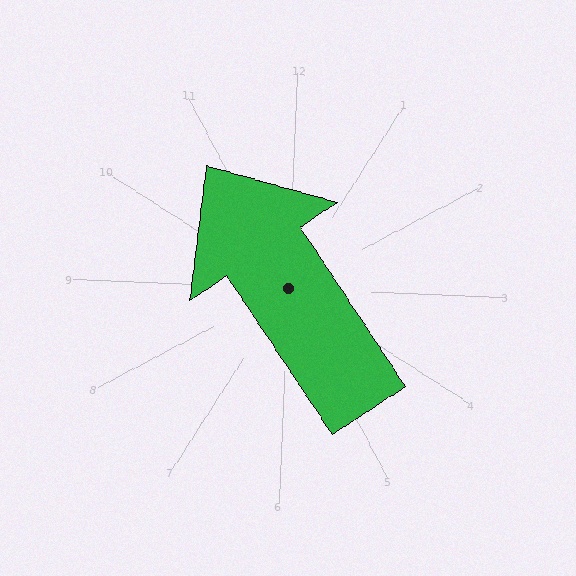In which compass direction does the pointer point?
Northwest.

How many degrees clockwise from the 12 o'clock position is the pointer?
Approximately 324 degrees.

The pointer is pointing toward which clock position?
Roughly 11 o'clock.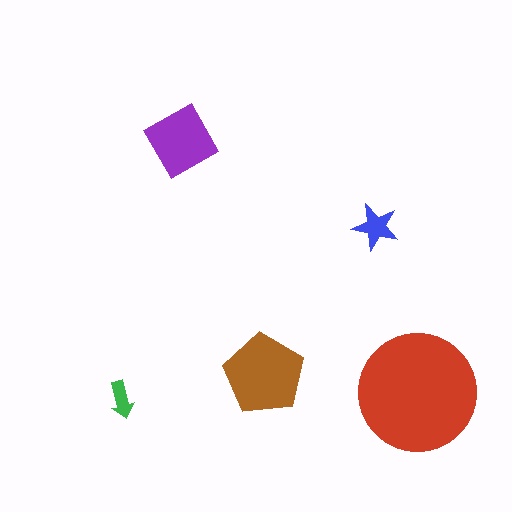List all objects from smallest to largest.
The green arrow, the blue star, the purple diamond, the brown pentagon, the red circle.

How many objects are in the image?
There are 5 objects in the image.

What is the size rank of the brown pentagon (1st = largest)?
2nd.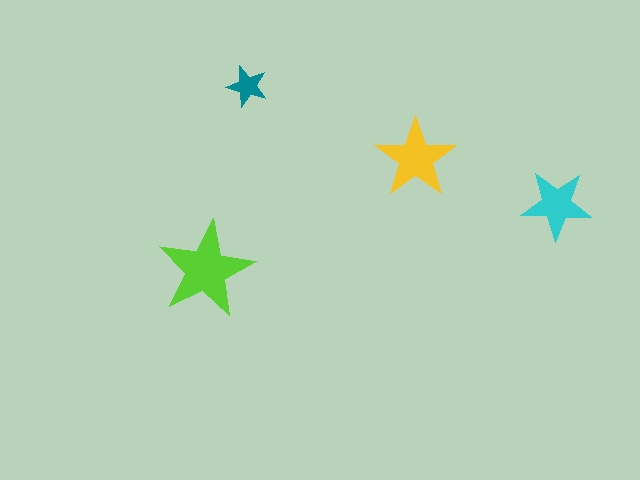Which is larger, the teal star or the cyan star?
The cyan one.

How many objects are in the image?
There are 4 objects in the image.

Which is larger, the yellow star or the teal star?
The yellow one.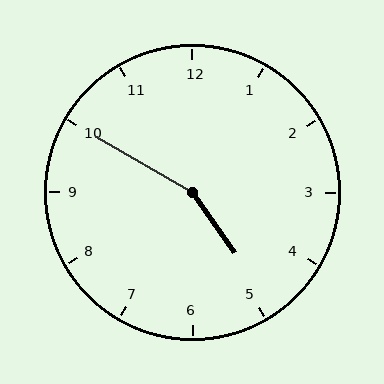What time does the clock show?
4:50.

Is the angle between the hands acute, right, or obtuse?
It is obtuse.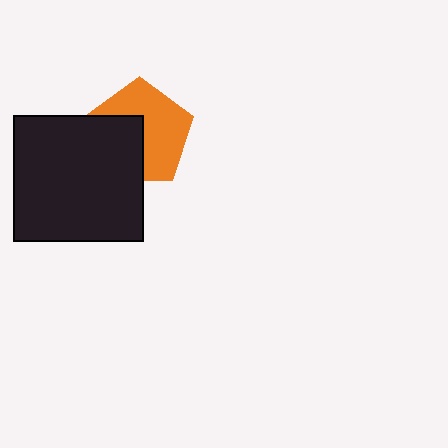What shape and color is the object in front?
The object in front is a black rectangle.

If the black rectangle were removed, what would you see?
You would see the complete orange pentagon.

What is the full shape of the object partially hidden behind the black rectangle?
The partially hidden object is an orange pentagon.